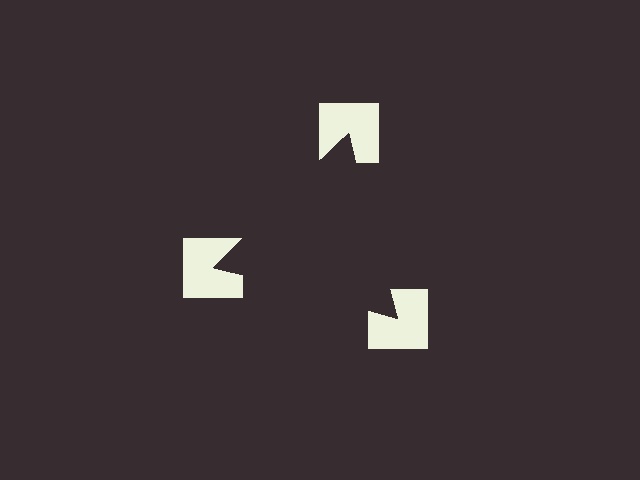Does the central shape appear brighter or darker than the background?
It typically appears slightly darker than the background, even though no actual brightness change is drawn.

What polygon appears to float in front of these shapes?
An illusory triangle — its edges are inferred from the aligned wedge cuts in the notched squares, not physically drawn.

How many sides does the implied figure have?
3 sides.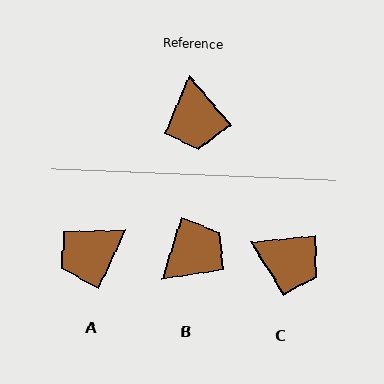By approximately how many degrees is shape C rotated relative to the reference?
Approximately 55 degrees counter-clockwise.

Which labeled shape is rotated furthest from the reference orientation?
B, about 122 degrees away.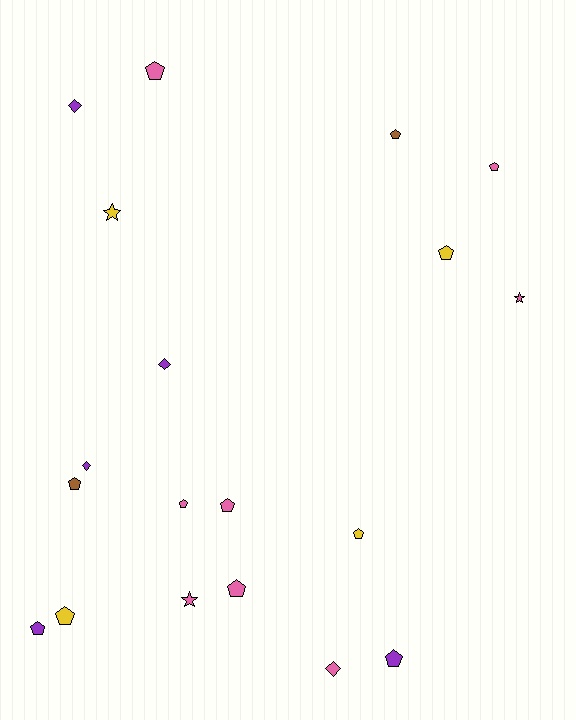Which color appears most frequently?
Pink, with 8 objects.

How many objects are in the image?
There are 19 objects.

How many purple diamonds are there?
There are 3 purple diamonds.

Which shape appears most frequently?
Pentagon, with 12 objects.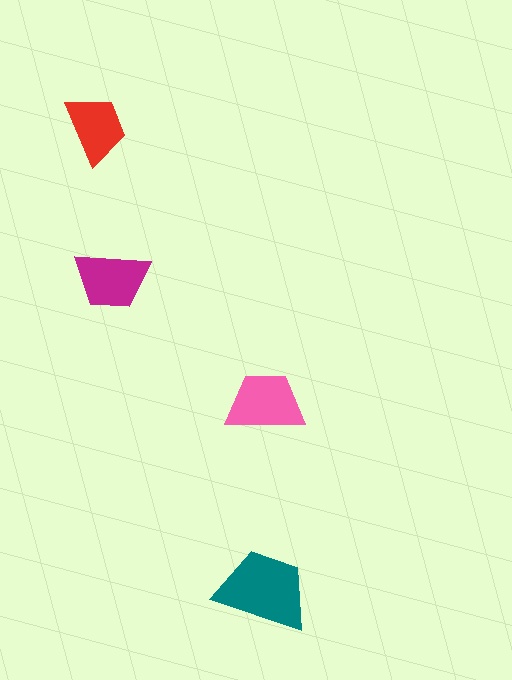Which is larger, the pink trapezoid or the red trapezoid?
The pink one.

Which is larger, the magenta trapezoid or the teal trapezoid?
The teal one.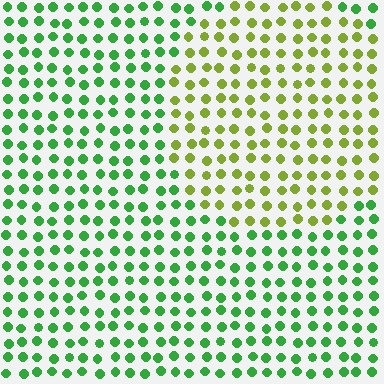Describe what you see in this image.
The image is filled with small green elements in a uniform arrangement. A circle-shaped region is visible where the elements are tinted to a slightly different hue, forming a subtle color boundary.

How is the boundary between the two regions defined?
The boundary is defined purely by a slight shift in hue (about 45 degrees). Spacing, size, and orientation are identical on both sides.